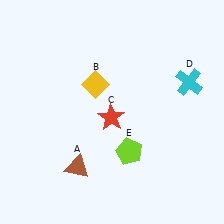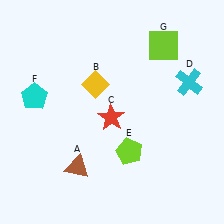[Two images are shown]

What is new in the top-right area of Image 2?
A lime square (G) was added in the top-right area of Image 2.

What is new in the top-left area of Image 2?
A cyan pentagon (F) was added in the top-left area of Image 2.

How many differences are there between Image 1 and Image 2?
There are 2 differences between the two images.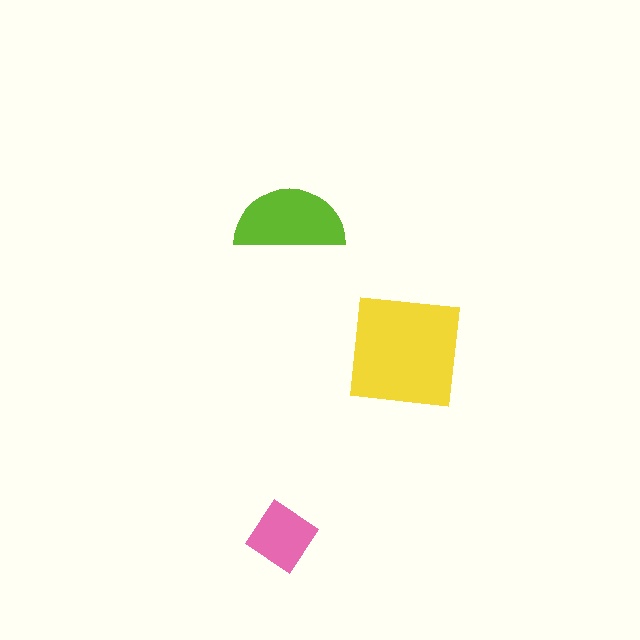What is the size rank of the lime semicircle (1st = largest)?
2nd.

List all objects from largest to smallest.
The yellow square, the lime semicircle, the pink diamond.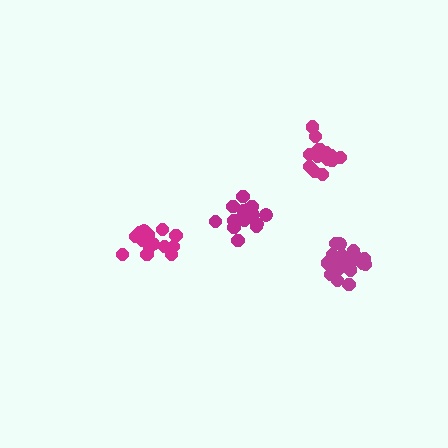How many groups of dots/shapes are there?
There are 4 groups.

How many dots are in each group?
Group 1: 17 dots, Group 2: 21 dots, Group 3: 16 dots, Group 4: 18 dots (72 total).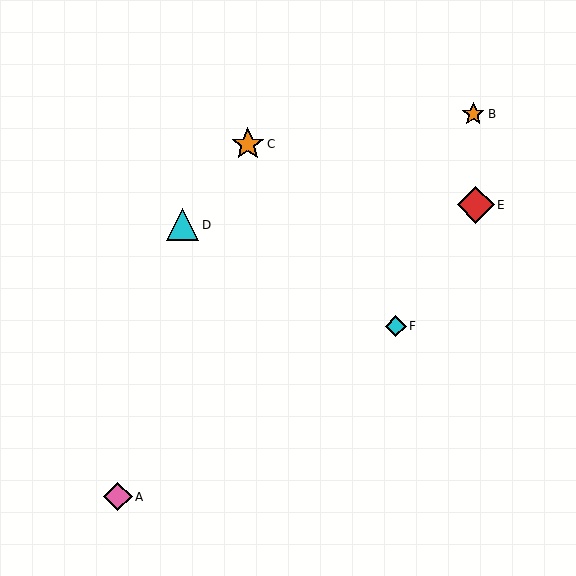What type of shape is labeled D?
Shape D is a cyan triangle.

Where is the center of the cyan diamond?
The center of the cyan diamond is at (396, 326).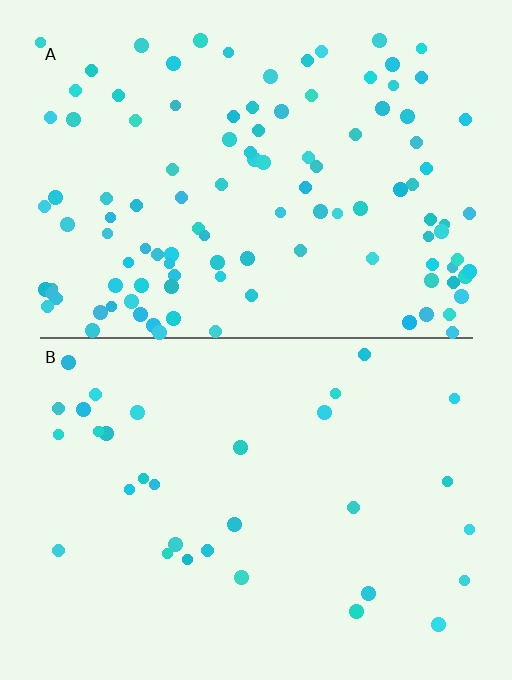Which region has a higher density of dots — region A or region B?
A (the top).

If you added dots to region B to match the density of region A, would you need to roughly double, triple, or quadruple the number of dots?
Approximately triple.